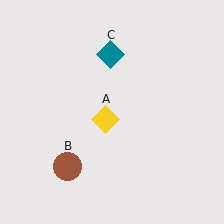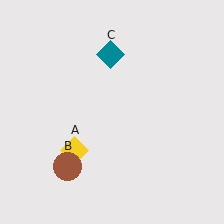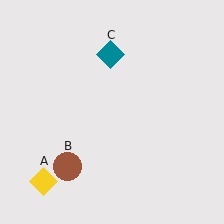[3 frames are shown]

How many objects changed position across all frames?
1 object changed position: yellow diamond (object A).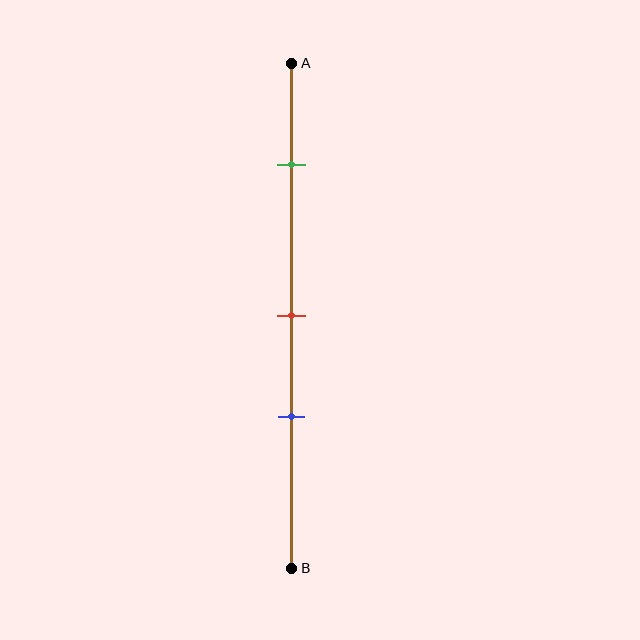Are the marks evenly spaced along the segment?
No, the marks are not evenly spaced.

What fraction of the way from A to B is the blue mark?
The blue mark is approximately 70% (0.7) of the way from A to B.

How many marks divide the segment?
There are 3 marks dividing the segment.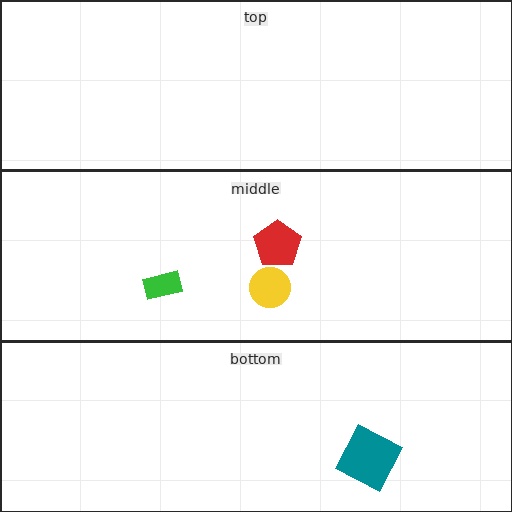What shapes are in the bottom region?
The teal square.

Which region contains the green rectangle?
The middle region.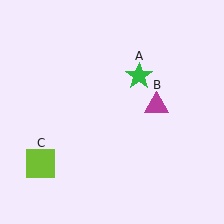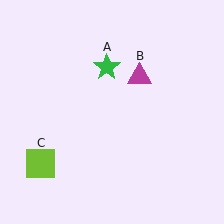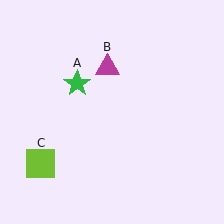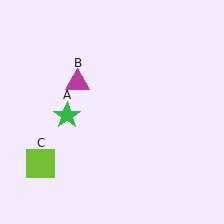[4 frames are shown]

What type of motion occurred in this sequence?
The green star (object A), magenta triangle (object B) rotated counterclockwise around the center of the scene.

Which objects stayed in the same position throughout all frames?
Lime square (object C) remained stationary.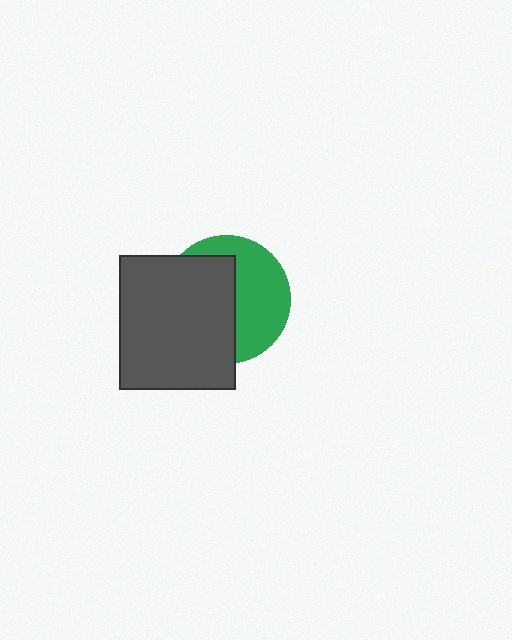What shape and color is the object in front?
The object in front is a dark gray rectangle.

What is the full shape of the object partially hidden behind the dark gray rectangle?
The partially hidden object is a green circle.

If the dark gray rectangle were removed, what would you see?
You would see the complete green circle.